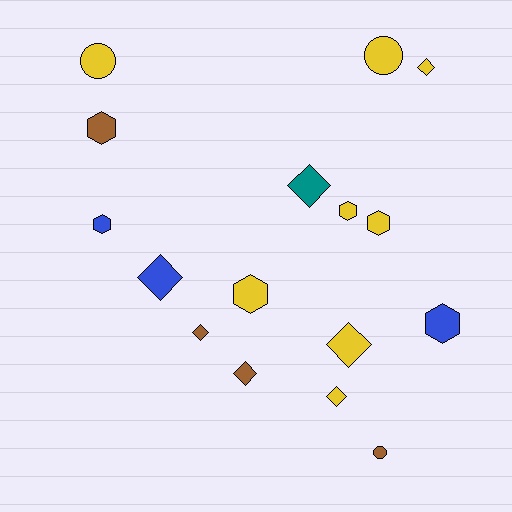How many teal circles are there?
There are no teal circles.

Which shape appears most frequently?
Diamond, with 7 objects.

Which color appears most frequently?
Yellow, with 8 objects.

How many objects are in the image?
There are 16 objects.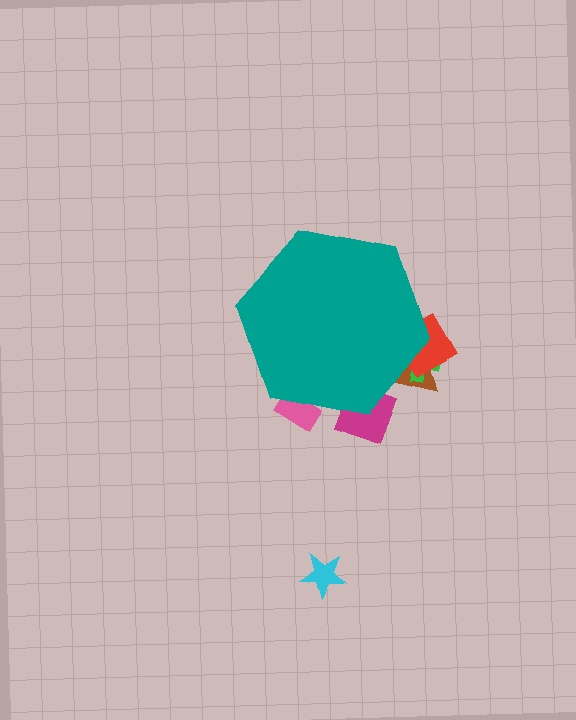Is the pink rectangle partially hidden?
Yes, the pink rectangle is partially hidden behind the teal hexagon.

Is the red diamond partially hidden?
Yes, the red diamond is partially hidden behind the teal hexagon.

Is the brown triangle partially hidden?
Yes, the brown triangle is partially hidden behind the teal hexagon.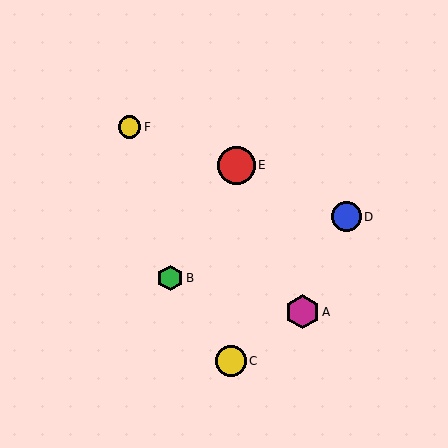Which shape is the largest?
The red circle (labeled E) is the largest.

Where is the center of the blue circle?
The center of the blue circle is at (346, 217).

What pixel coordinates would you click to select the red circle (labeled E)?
Click at (237, 165) to select the red circle E.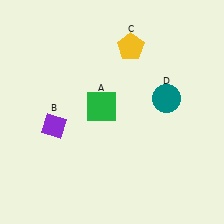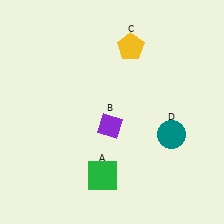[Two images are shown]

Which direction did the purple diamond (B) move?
The purple diamond (B) moved right.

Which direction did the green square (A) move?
The green square (A) moved down.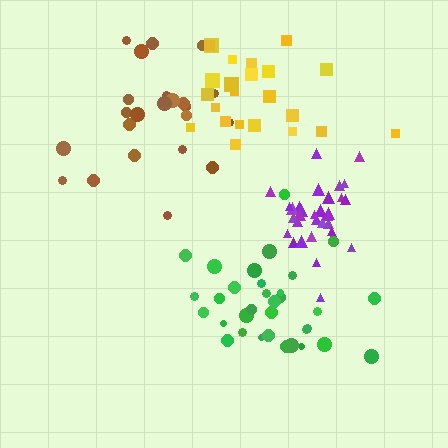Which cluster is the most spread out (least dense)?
Brown.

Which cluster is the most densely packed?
Purple.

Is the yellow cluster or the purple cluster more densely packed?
Purple.